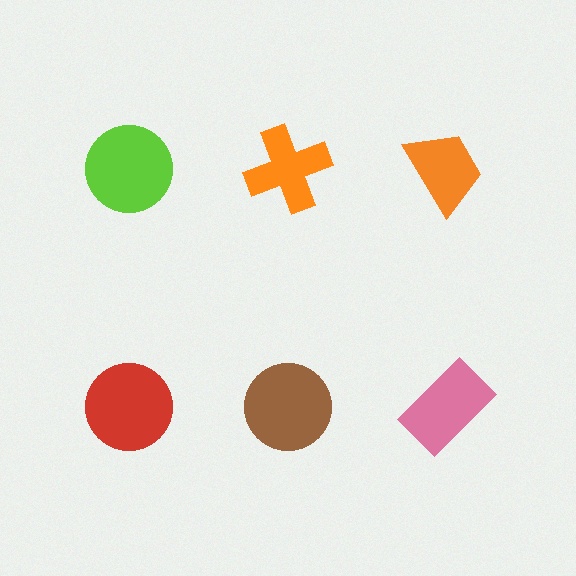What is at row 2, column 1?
A red circle.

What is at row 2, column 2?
A brown circle.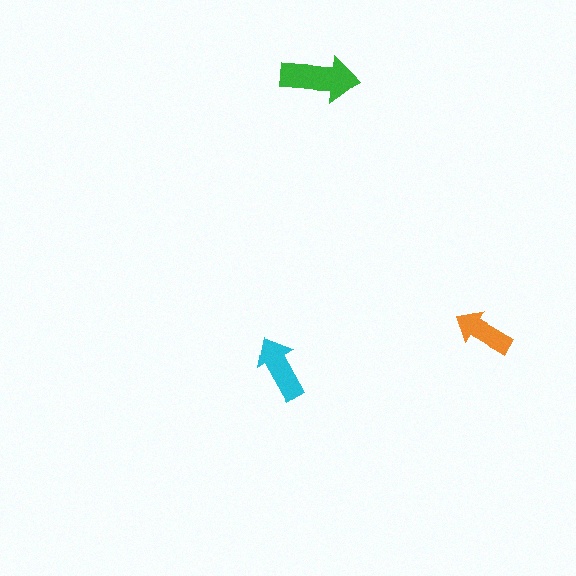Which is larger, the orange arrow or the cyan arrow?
The cyan one.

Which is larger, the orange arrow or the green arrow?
The green one.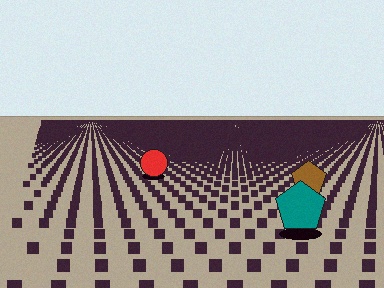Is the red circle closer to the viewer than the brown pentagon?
No. The brown pentagon is closer — you can tell from the texture gradient: the ground texture is coarser near it.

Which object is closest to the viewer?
The teal pentagon is closest. The texture marks near it are larger and more spread out.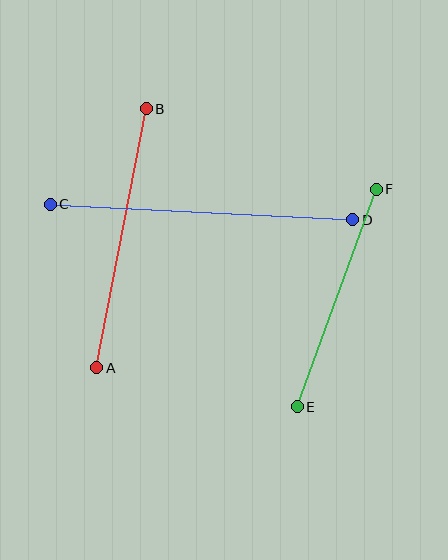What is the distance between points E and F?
The distance is approximately 231 pixels.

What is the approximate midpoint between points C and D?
The midpoint is at approximately (202, 212) pixels.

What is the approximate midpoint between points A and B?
The midpoint is at approximately (122, 238) pixels.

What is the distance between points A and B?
The distance is approximately 264 pixels.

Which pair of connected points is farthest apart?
Points C and D are farthest apart.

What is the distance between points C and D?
The distance is approximately 303 pixels.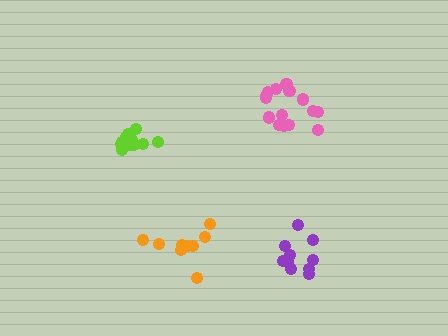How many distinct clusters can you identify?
There are 4 distinct clusters.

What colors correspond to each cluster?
The clusters are colored: lime, orange, purple, pink.